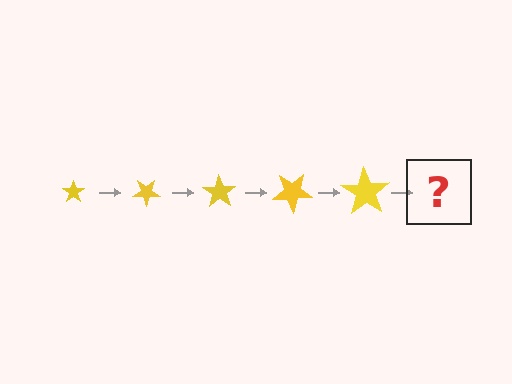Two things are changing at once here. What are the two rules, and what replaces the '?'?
The two rules are that the star grows larger each step and it rotates 35 degrees each step. The '?' should be a star, larger than the previous one and rotated 175 degrees from the start.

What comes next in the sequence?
The next element should be a star, larger than the previous one and rotated 175 degrees from the start.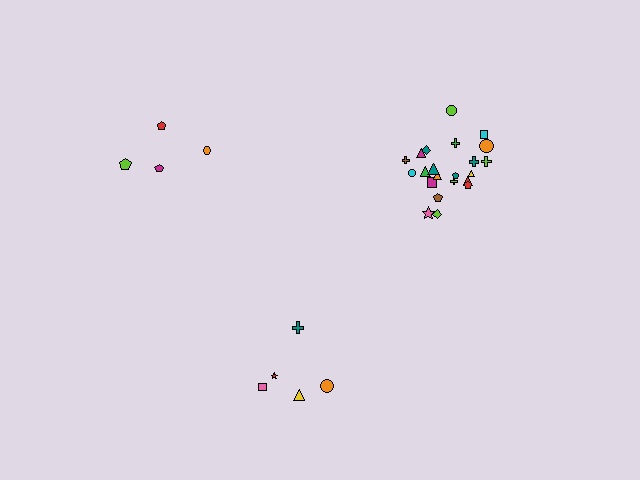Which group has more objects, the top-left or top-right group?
The top-right group.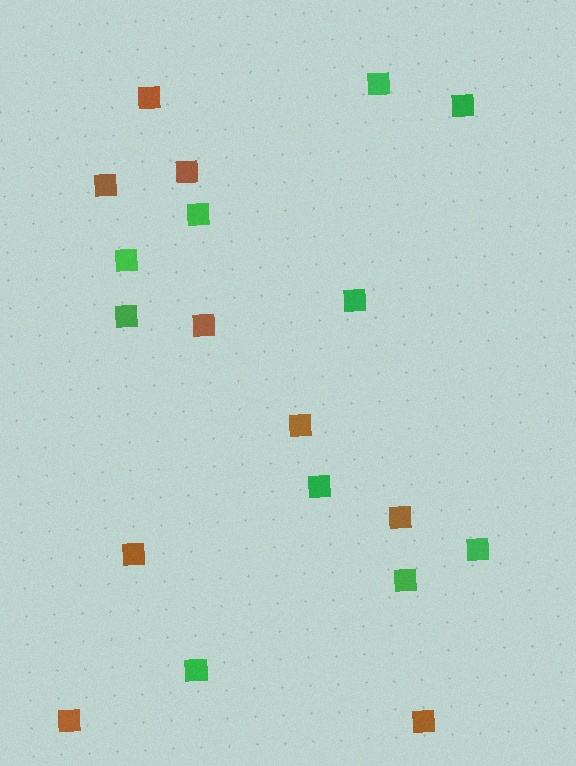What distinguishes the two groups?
There are 2 groups: one group of brown squares (9) and one group of green squares (10).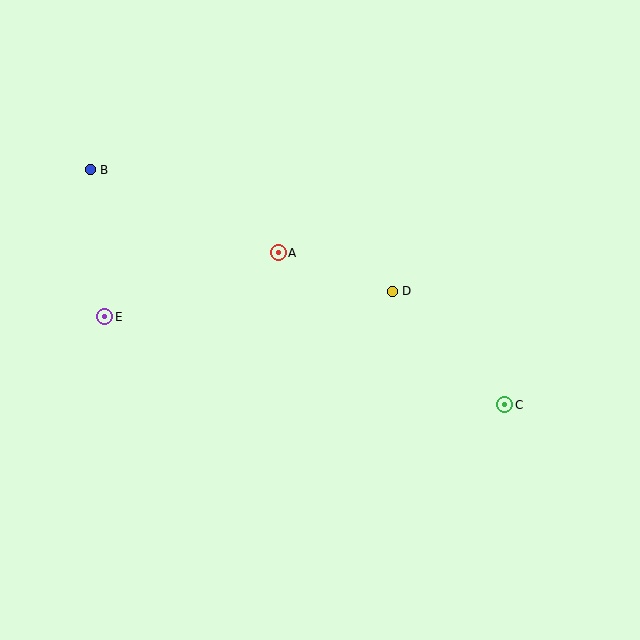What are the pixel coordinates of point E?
Point E is at (105, 317).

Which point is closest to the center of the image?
Point D at (392, 291) is closest to the center.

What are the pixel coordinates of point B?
Point B is at (90, 170).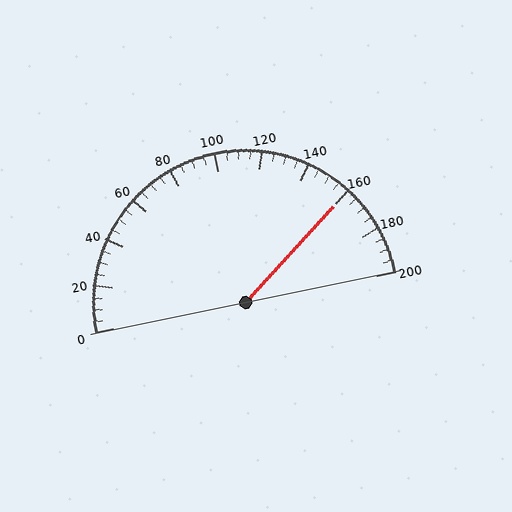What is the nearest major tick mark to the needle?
The nearest major tick mark is 160.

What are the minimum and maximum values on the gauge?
The gauge ranges from 0 to 200.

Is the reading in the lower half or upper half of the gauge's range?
The reading is in the upper half of the range (0 to 200).